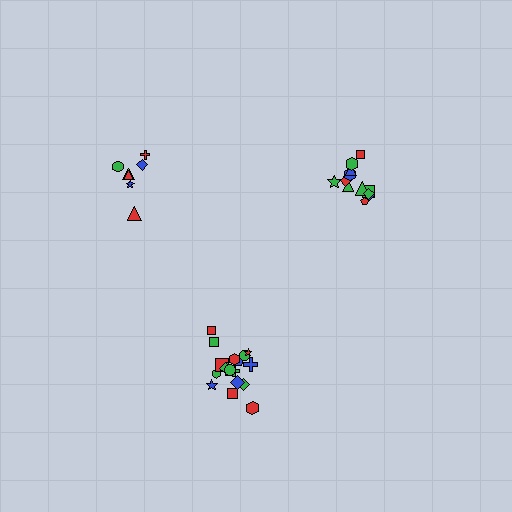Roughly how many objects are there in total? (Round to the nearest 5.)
Roughly 40 objects in total.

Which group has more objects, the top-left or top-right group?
The top-right group.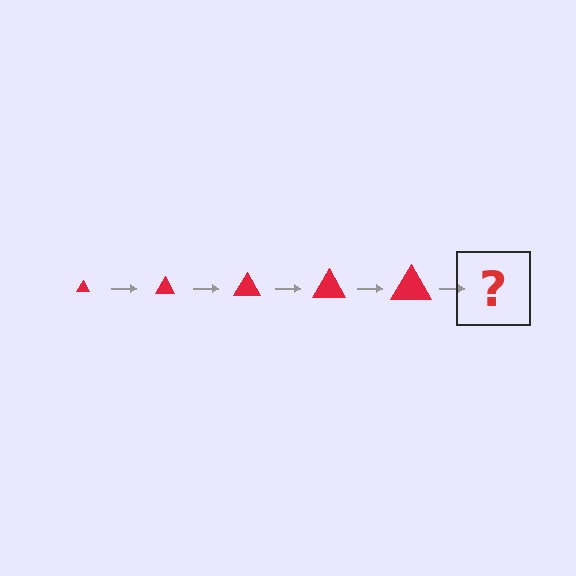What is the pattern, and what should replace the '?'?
The pattern is that the triangle gets progressively larger each step. The '?' should be a red triangle, larger than the previous one.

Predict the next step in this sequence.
The next step is a red triangle, larger than the previous one.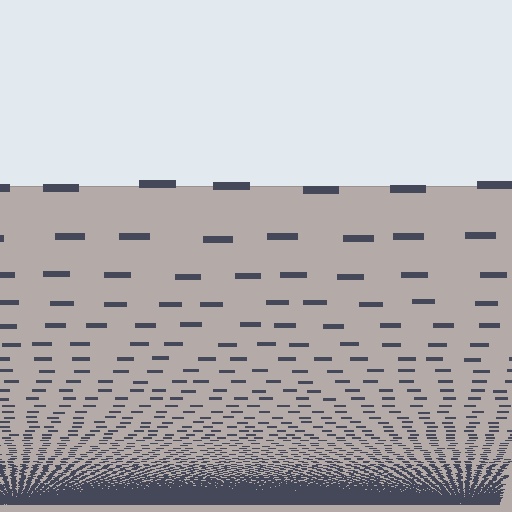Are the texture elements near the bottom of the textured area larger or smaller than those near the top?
Smaller. The gradient is inverted — elements near the bottom are smaller and denser.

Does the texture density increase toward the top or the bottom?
Density increases toward the bottom.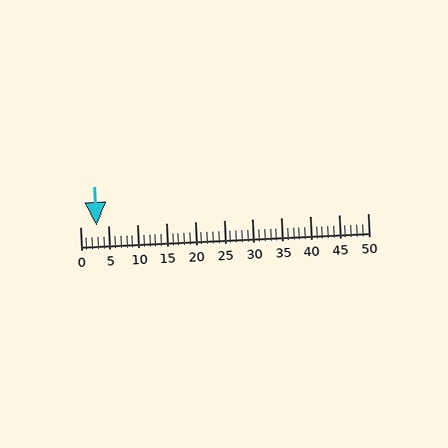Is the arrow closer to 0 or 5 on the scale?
The arrow is closer to 5.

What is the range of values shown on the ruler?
The ruler shows values from 0 to 50.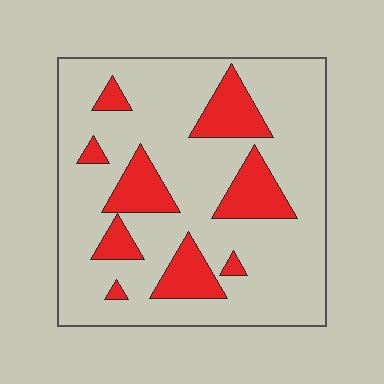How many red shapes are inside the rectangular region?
9.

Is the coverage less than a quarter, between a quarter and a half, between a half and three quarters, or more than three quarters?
Less than a quarter.